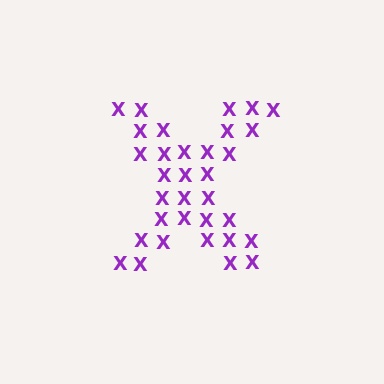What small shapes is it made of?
It is made of small letter X's.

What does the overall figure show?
The overall figure shows the letter X.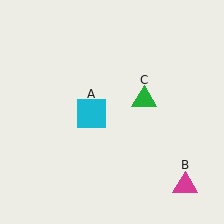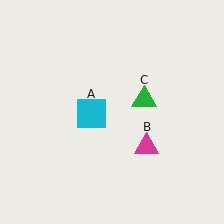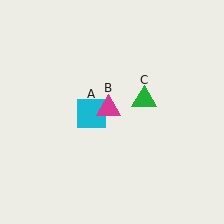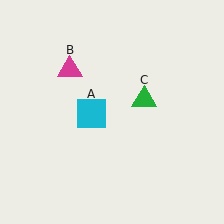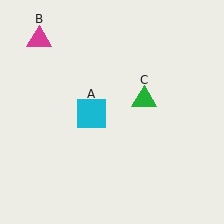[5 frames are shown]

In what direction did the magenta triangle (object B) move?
The magenta triangle (object B) moved up and to the left.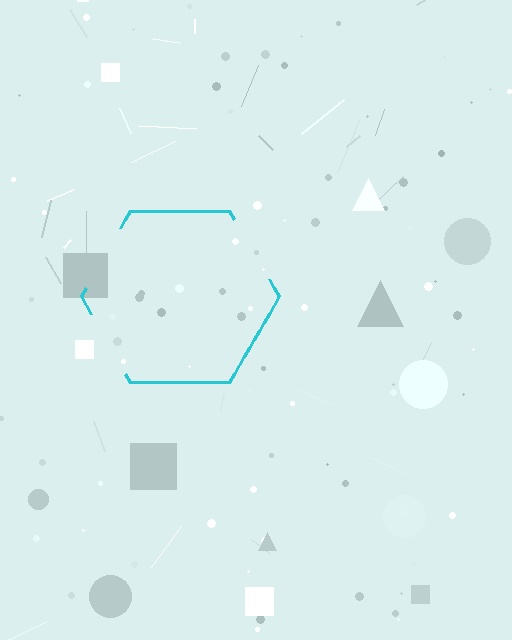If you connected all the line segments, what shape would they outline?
They would outline a hexagon.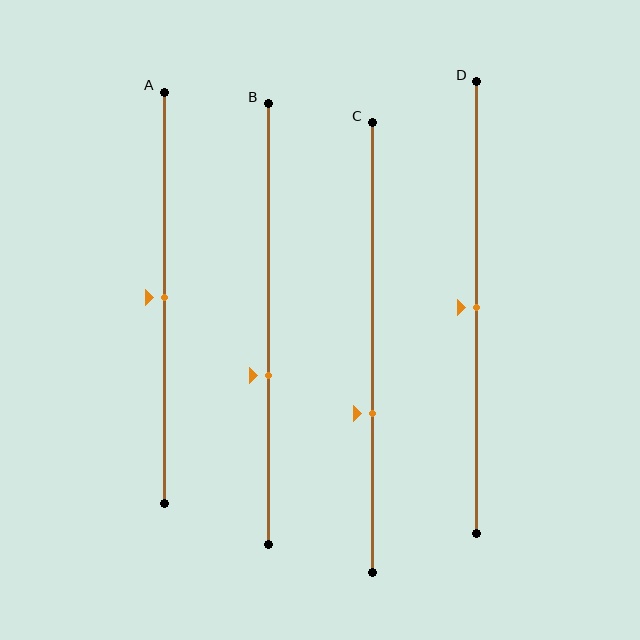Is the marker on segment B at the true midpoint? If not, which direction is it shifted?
No, the marker on segment B is shifted downward by about 12% of the segment length.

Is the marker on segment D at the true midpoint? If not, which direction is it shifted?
Yes, the marker on segment D is at the true midpoint.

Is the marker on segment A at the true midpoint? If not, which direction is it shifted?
Yes, the marker on segment A is at the true midpoint.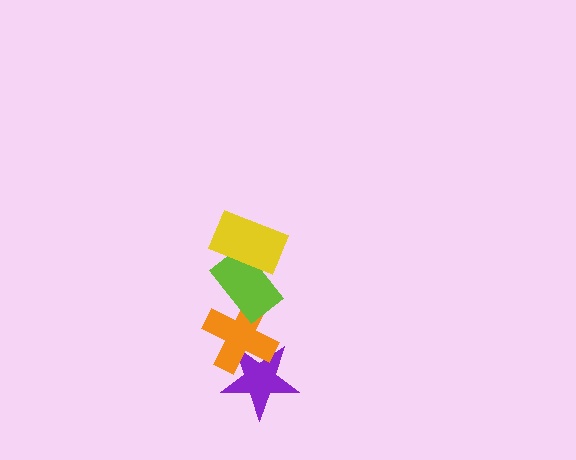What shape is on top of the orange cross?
The lime rectangle is on top of the orange cross.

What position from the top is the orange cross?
The orange cross is 3rd from the top.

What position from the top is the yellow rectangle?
The yellow rectangle is 1st from the top.